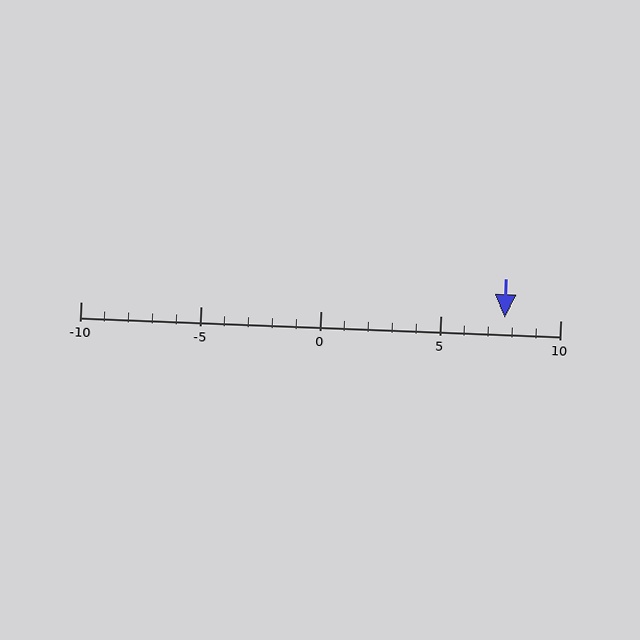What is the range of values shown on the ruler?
The ruler shows values from -10 to 10.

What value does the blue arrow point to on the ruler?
The blue arrow points to approximately 8.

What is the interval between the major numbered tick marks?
The major tick marks are spaced 5 units apart.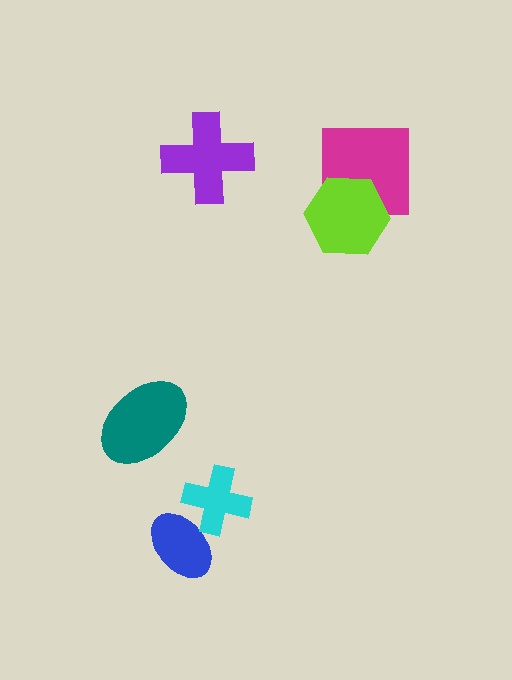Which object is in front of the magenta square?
The lime hexagon is in front of the magenta square.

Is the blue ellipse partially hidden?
Yes, it is partially covered by another shape.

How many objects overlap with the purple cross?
0 objects overlap with the purple cross.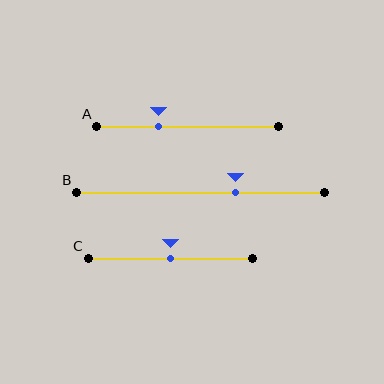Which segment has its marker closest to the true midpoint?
Segment C has its marker closest to the true midpoint.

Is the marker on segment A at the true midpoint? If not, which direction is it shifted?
No, the marker on segment A is shifted to the left by about 16% of the segment length.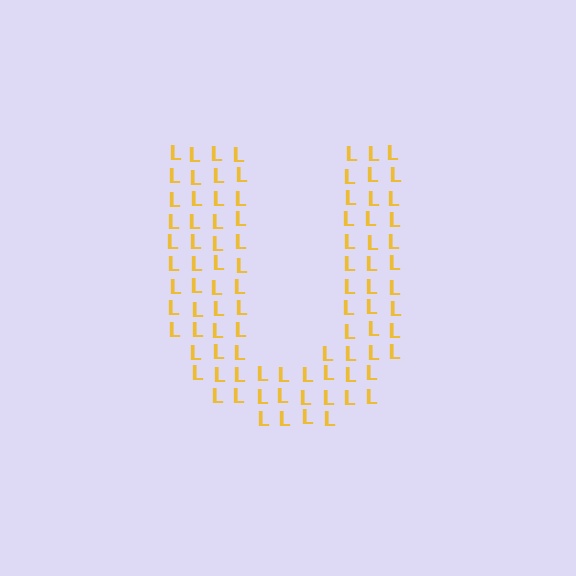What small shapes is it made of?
It is made of small letter L's.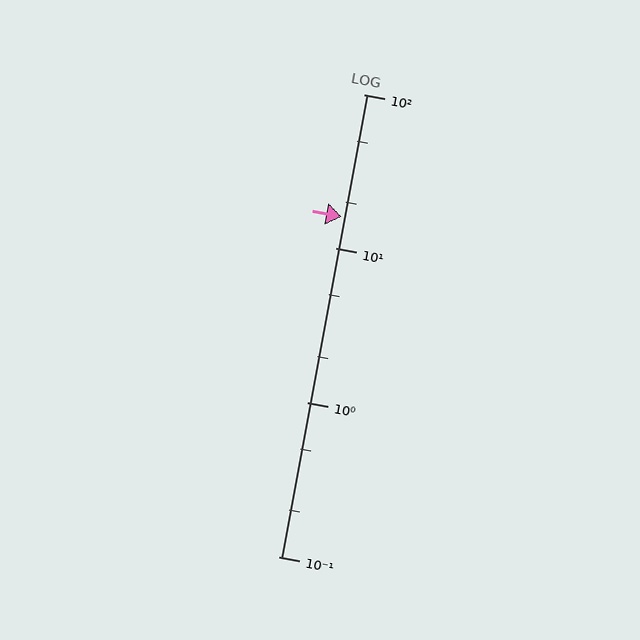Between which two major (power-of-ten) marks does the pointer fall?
The pointer is between 10 and 100.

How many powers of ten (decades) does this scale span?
The scale spans 3 decades, from 0.1 to 100.